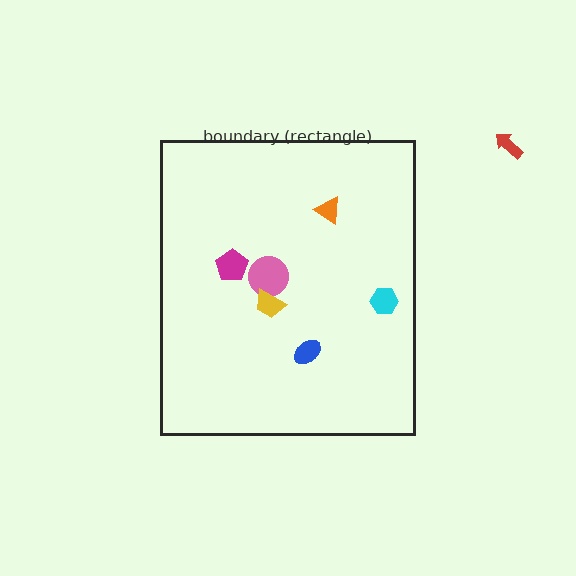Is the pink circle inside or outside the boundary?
Inside.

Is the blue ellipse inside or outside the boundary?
Inside.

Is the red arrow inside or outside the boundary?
Outside.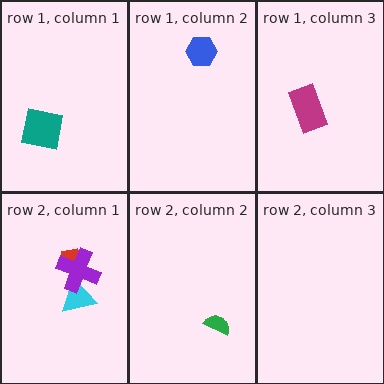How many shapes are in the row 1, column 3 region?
1.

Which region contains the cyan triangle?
The row 2, column 1 region.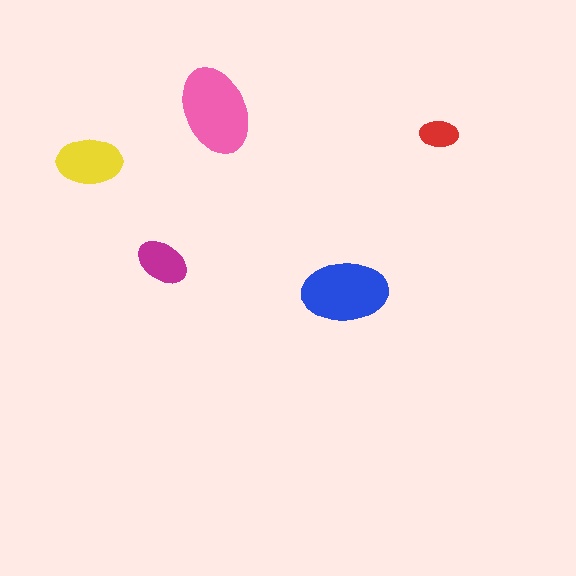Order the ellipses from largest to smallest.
the pink one, the blue one, the yellow one, the magenta one, the red one.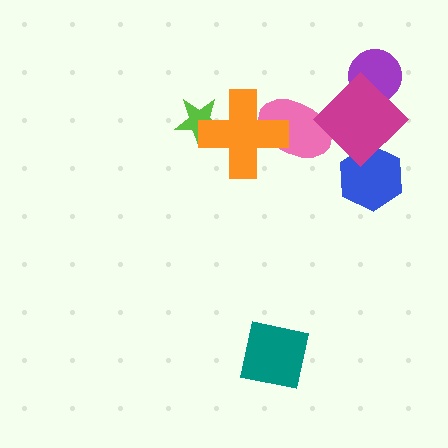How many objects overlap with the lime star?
1 object overlaps with the lime star.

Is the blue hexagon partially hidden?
Yes, it is partially covered by another shape.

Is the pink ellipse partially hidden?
Yes, it is partially covered by another shape.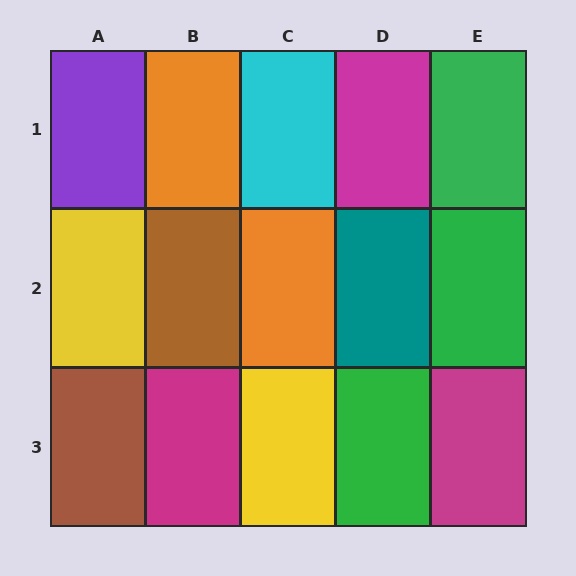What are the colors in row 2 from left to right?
Yellow, brown, orange, teal, green.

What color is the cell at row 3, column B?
Magenta.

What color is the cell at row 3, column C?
Yellow.